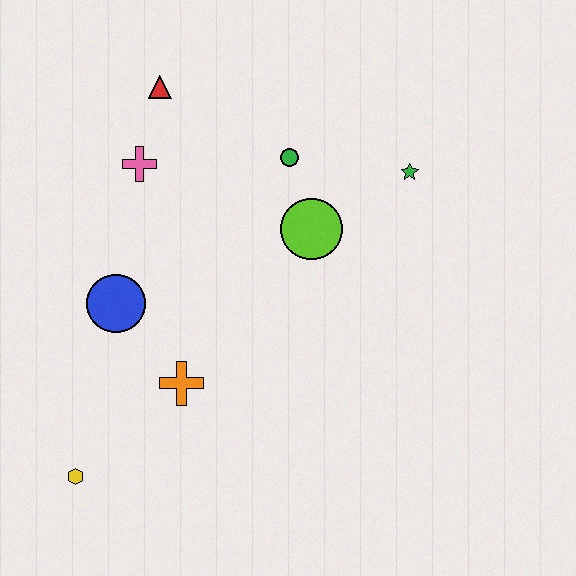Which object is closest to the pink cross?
The red triangle is closest to the pink cross.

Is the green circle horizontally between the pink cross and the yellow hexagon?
No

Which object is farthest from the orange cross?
The green star is farthest from the orange cross.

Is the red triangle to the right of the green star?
No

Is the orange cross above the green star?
No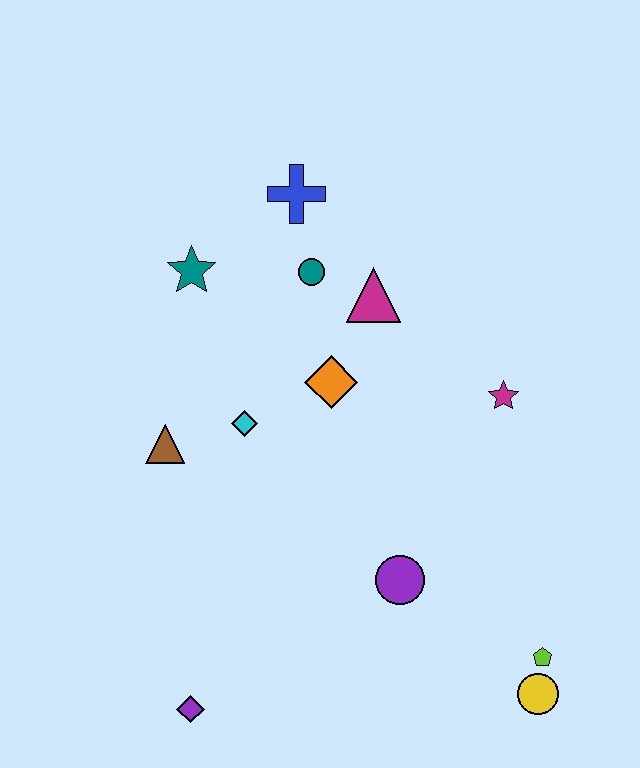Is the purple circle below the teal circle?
Yes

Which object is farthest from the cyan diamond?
The yellow circle is farthest from the cyan diamond.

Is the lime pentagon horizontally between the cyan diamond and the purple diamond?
No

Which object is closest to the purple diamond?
The purple circle is closest to the purple diamond.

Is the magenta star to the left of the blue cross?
No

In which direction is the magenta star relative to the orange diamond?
The magenta star is to the right of the orange diamond.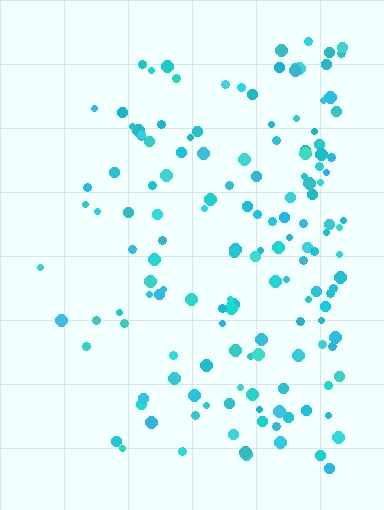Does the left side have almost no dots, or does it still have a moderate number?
Still a moderate number, just noticeably fewer than the right.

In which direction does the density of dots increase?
From left to right, with the right side densest.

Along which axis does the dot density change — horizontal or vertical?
Horizontal.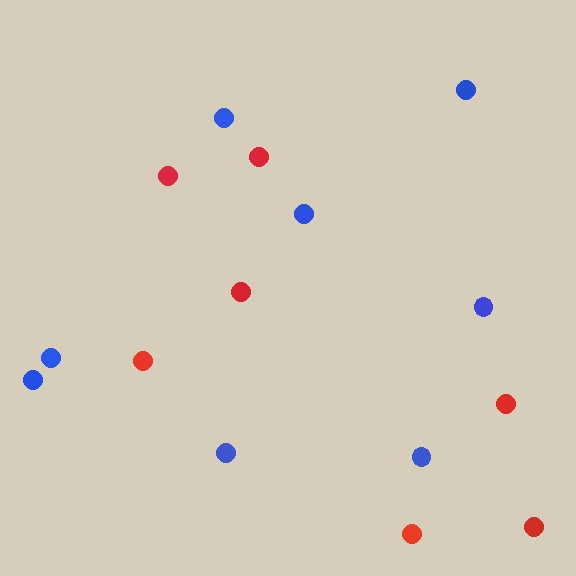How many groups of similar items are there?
There are 2 groups: one group of red circles (7) and one group of blue circles (8).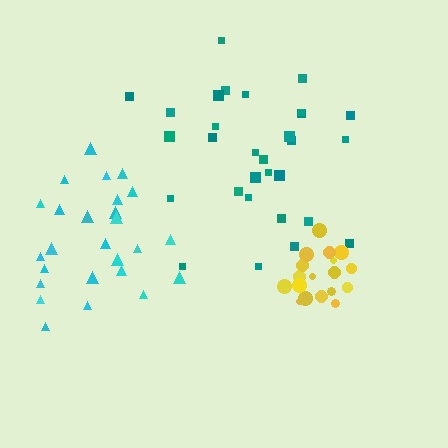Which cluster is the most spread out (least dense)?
Teal.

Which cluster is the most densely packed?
Yellow.